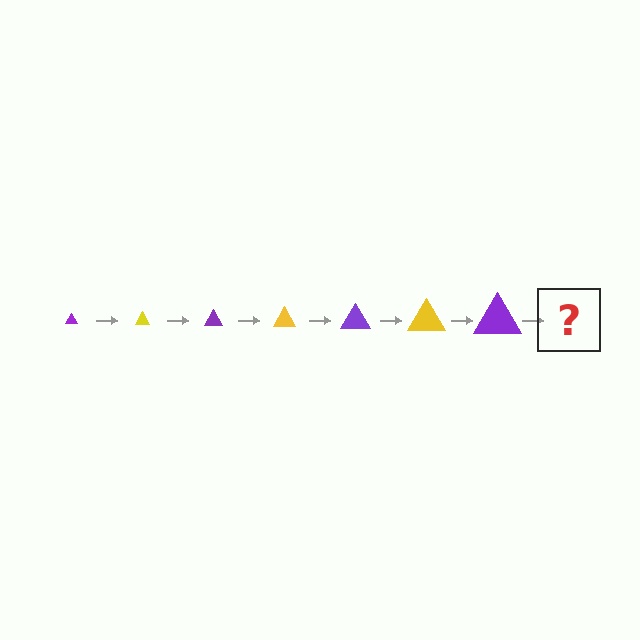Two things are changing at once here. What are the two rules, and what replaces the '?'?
The two rules are that the triangle grows larger each step and the color cycles through purple and yellow. The '?' should be a yellow triangle, larger than the previous one.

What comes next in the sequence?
The next element should be a yellow triangle, larger than the previous one.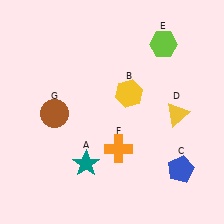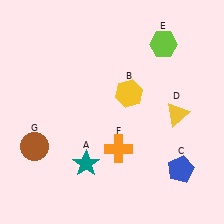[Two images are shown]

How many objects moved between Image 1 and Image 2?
1 object moved between the two images.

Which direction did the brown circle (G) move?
The brown circle (G) moved down.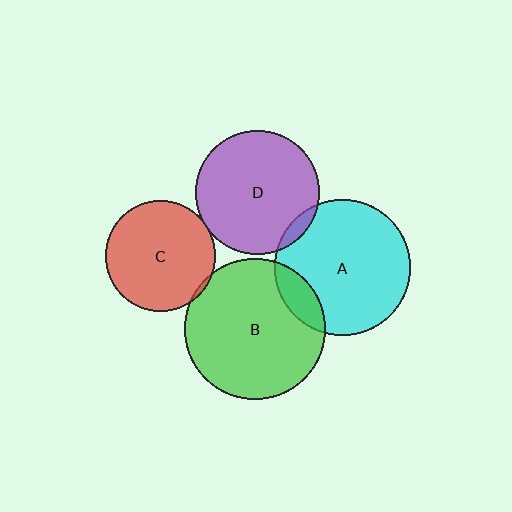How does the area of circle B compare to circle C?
Approximately 1.6 times.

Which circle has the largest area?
Circle B (green).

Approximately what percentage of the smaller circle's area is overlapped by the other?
Approximately 5%.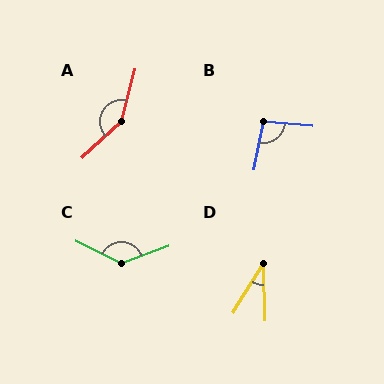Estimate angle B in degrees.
Approximately 96 degrees.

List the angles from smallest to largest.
D (33°), B (96°), C (134°), A (148°).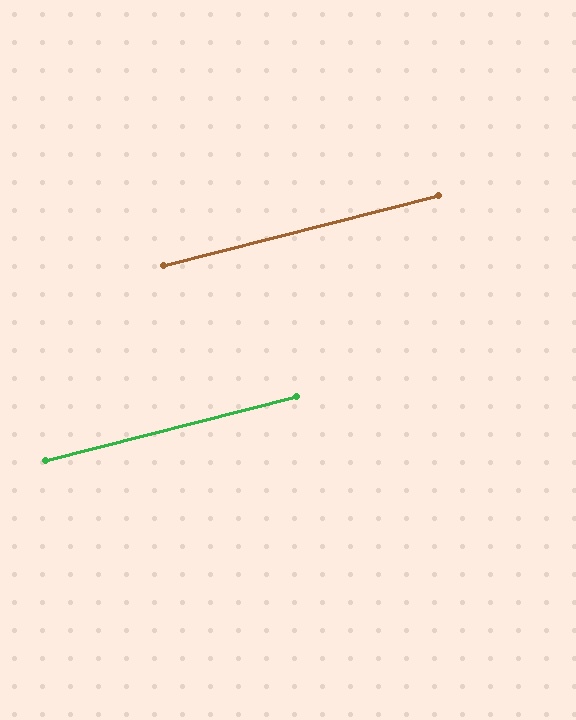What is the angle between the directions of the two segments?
Approximately 0 degrees.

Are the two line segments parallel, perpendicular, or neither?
Parallel — their directions differ by only 0.0°.